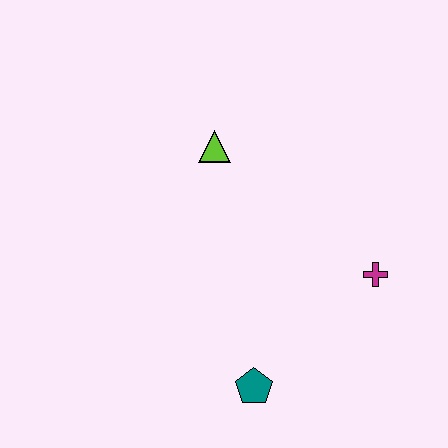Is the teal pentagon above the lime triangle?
No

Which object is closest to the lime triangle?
The magenta cross is closest to the lime triangle.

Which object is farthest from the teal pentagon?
The lime triangle is farthest from the teal pentagon.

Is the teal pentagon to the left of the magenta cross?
Yes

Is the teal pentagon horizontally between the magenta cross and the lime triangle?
Yes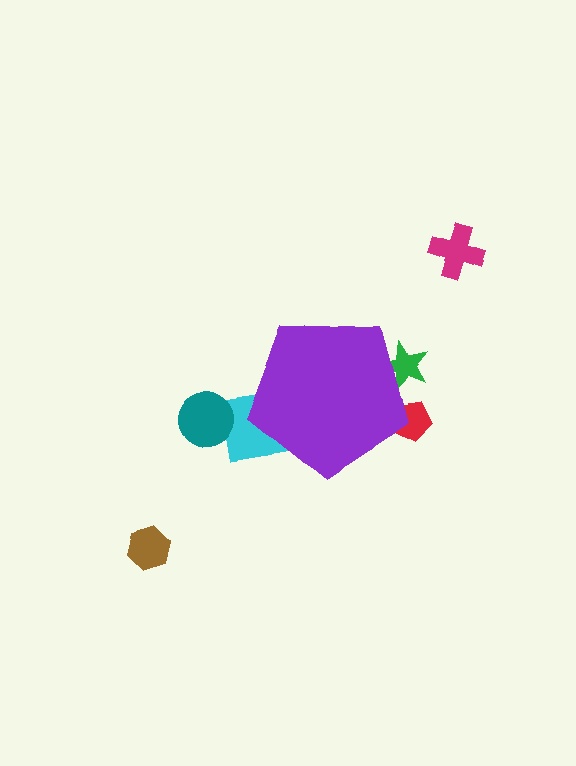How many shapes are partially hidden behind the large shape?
3 shapes are partially hidden.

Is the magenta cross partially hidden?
No, the magenta cross is fully visible.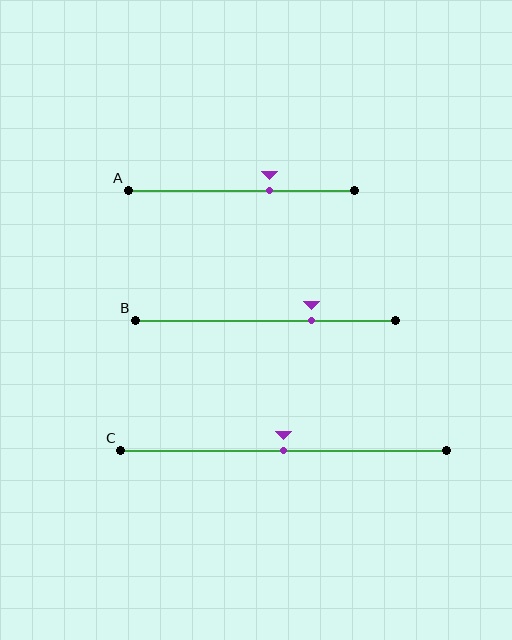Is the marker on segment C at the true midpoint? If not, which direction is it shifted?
Yes, the marker on segment C is at the true midpoint.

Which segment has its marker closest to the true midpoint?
Segment C has its marker closest to the true midpoint.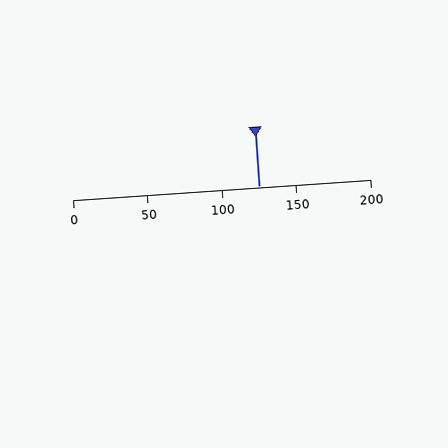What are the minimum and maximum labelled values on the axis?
The axis runs from 0 to 200.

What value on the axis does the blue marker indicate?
The marker indicates approximately 125.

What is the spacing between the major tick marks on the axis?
The major ticks are spaced 50 apart.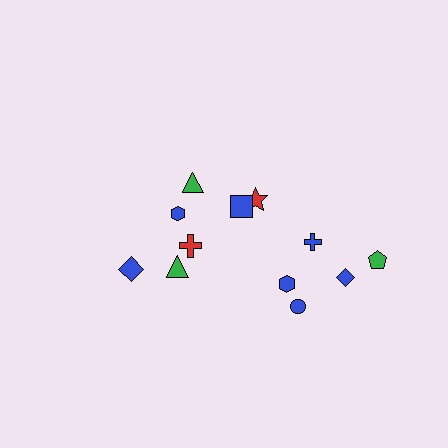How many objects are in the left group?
There are 5 objects.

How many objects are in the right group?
There are 7 objects.